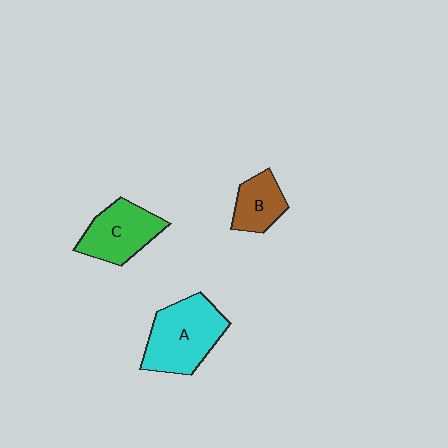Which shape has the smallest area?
Shape B (brown).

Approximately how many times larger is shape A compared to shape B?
Approximately 1.9 times.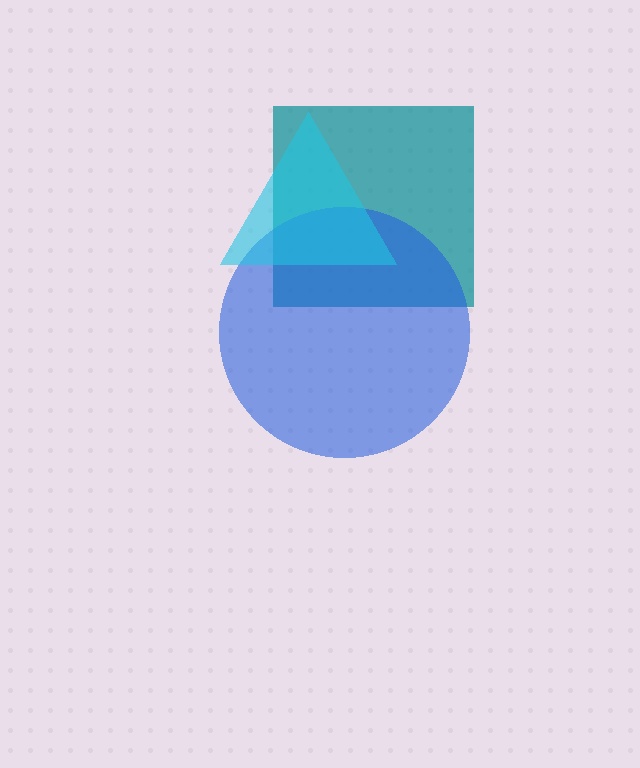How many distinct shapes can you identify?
There are 3 distinct shapes: a teal square, a blue circle, a cyan triangle.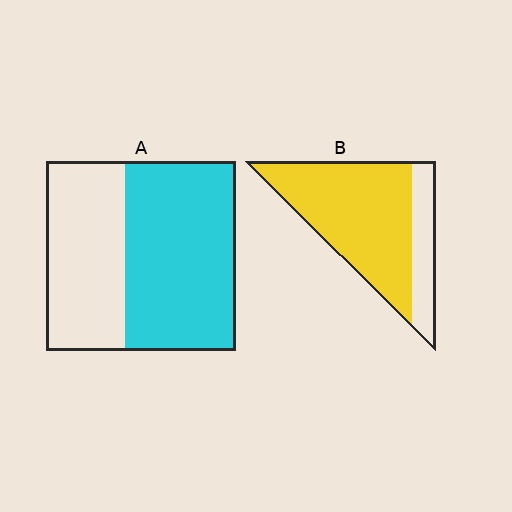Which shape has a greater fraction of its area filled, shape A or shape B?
Shape B.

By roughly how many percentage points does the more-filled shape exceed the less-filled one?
By roughly 20 percentage points (B over A).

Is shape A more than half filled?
Yes.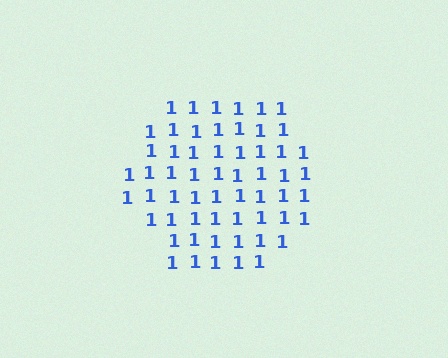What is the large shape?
The large shape is a hexagon.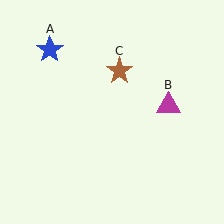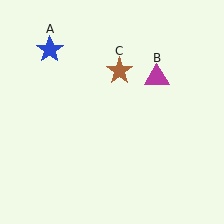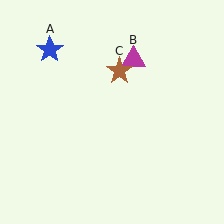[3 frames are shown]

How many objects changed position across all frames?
1 object changed position: magenta triangle (object B).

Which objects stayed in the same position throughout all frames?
Blue star (object A) and brown star (object C) remained stationary.